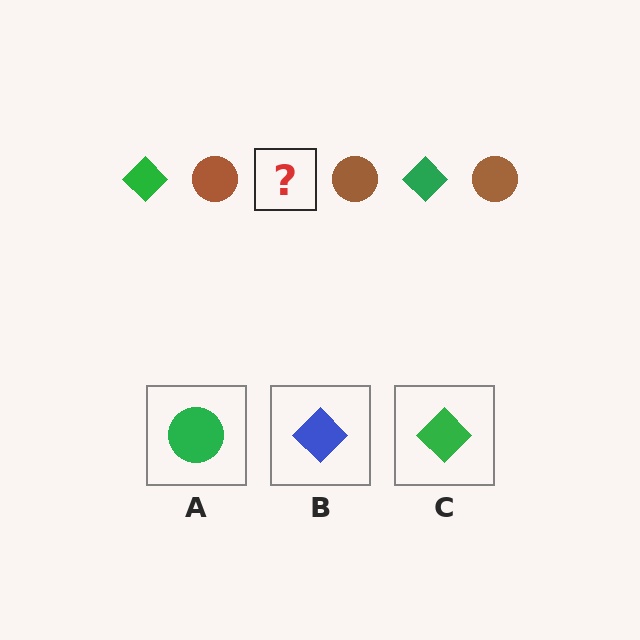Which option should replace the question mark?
Option C.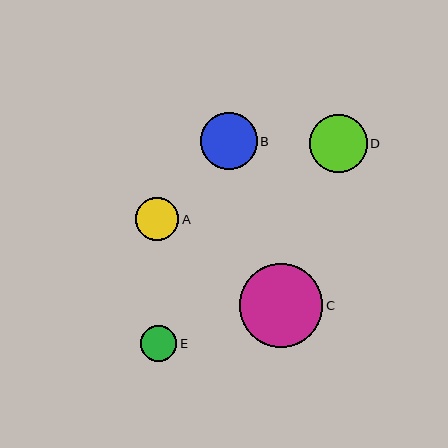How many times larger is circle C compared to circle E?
Circle C is approximately 2.3 times the size of circle E.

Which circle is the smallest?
Circle E is the smallest with a size of approximately 37 pixels.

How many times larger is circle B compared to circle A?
Circle B is approximately 1.3 times the size of circle A.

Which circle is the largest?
Circle C is the largest with a size of approximately 83 pixels.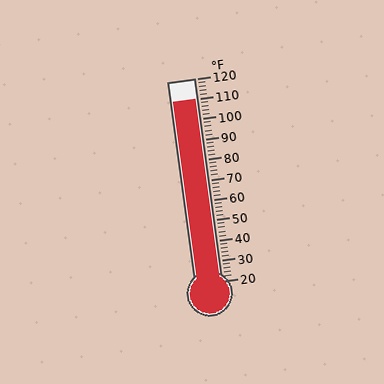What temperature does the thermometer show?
The thermometer shows approximately 110°F.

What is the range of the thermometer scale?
The thermometer scale ranges from 20°F to 120°F.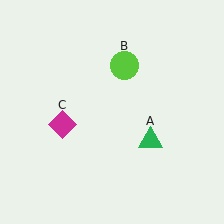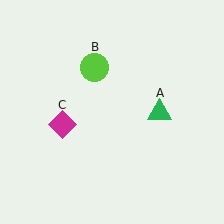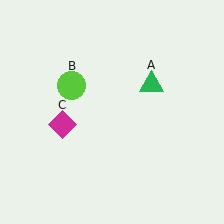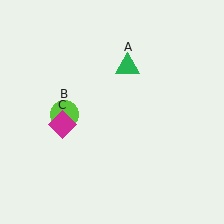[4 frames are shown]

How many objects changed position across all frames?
2 objects changed position: green triangle (object A), lime circle (object B).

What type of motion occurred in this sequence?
The green triangle (object A), lime circle (object B) rotated counterclockwise around the center of the scene.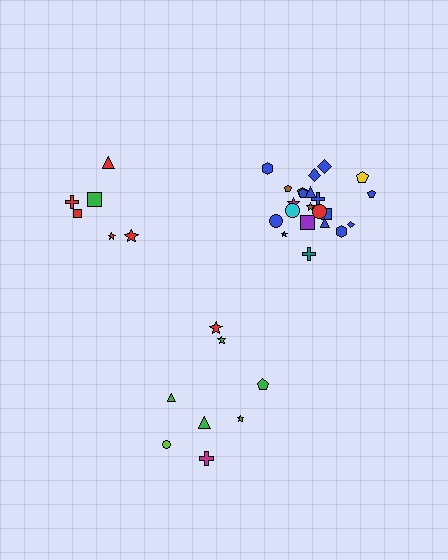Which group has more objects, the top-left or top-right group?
The top-right group.